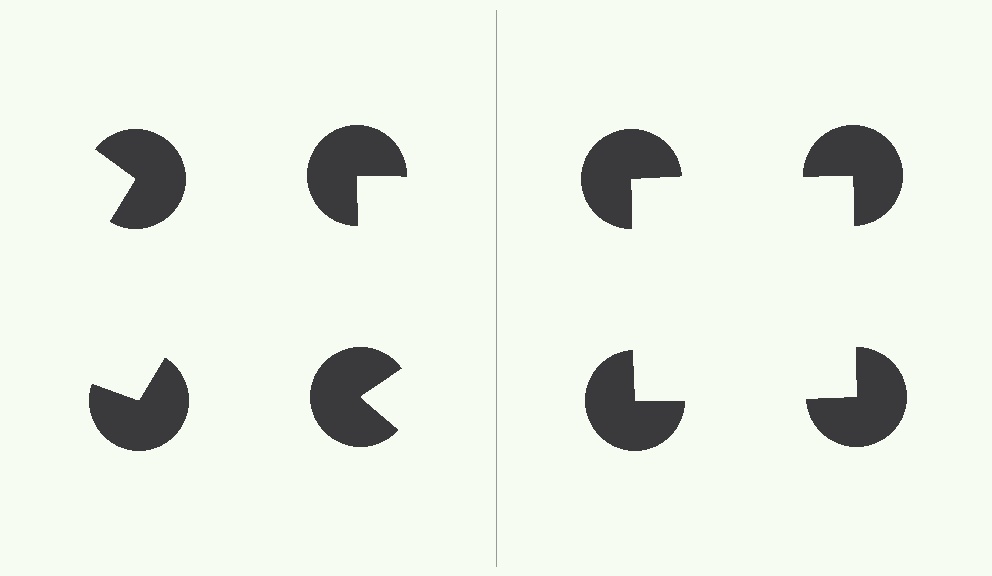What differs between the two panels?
The pac-man discs are positioned identically on both sides; only the wedge orientations differ. On the right they align to a square; on the left they are misaligned.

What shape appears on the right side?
An illusory square.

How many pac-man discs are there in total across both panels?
8 — 4 on each side.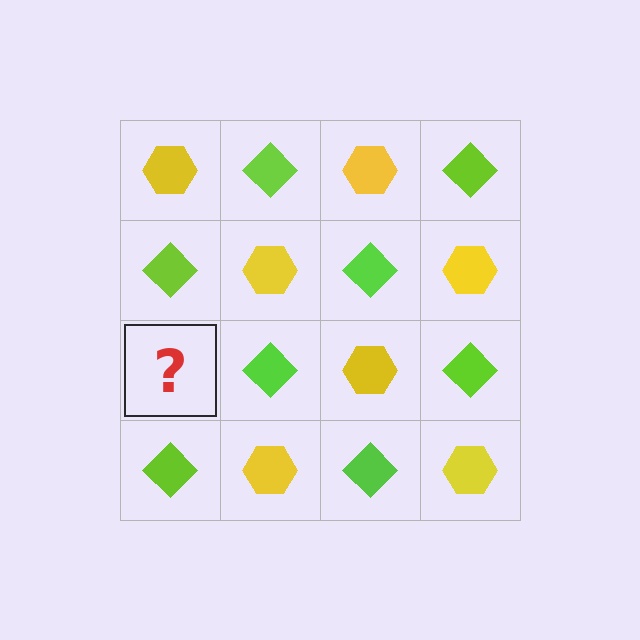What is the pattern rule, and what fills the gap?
The rule is that it alternates yellow hexagon and lime diamond in a checkerboard pattern. The gap should be filled with a yellow hexagon.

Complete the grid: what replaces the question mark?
The question mark should be replaced with a yellow hexagon.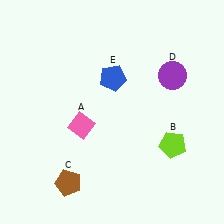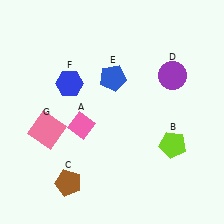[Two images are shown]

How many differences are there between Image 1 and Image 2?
There are 2 differences between the two images.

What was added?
A blue hexagon (F), a pink square (G) were added in Image 2.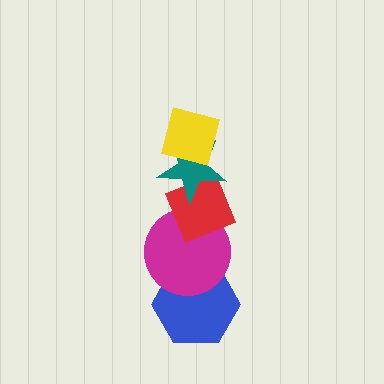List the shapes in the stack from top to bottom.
From top to bottom: the yellow square, the teal star, the red diamond, the magenta circle, the blue hexagon.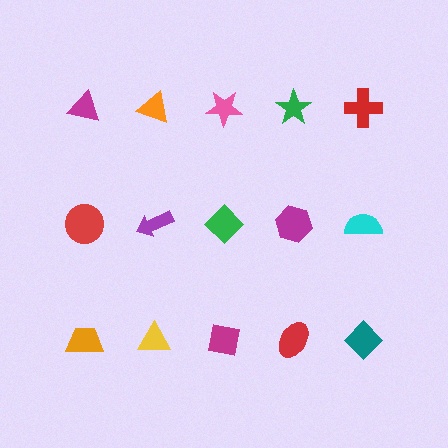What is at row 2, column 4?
A magenta hexagon.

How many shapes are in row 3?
5 shapes.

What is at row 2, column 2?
A purple arrow.